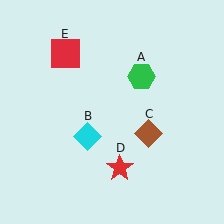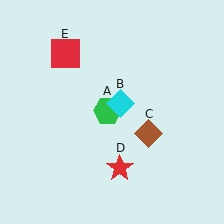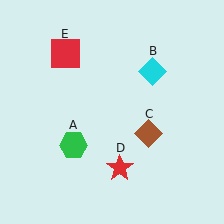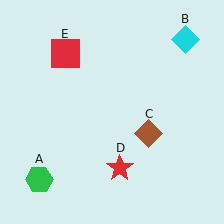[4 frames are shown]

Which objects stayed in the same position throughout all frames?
Brown diamond (object C) and red star (object D) and red square (object E) remained stationary.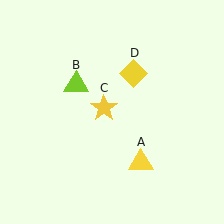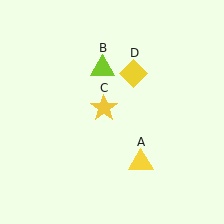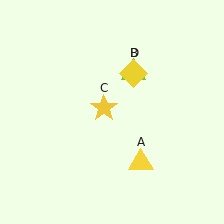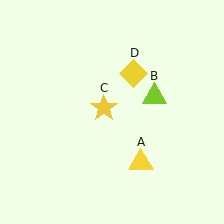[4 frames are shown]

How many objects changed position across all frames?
1 object changed position: lime triangle (object B).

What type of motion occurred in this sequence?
The lime triangle (object B) rotated clockwise around the center of the scene.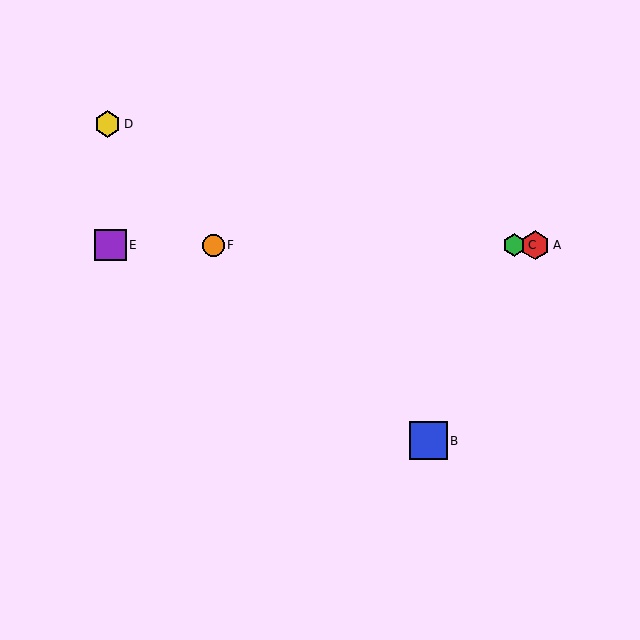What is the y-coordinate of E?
Object E is at y≈245.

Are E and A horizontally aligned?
Yes, both are at y≈245.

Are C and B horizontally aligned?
No, C is at y≈245 and B is at y≈441.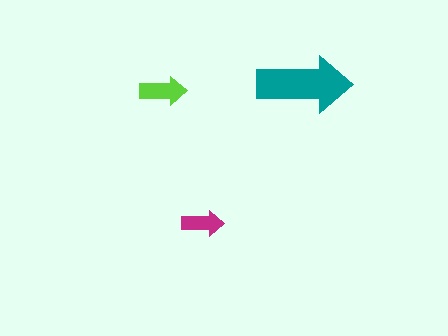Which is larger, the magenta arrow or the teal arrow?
The teal one.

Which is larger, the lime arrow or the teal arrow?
The teal one.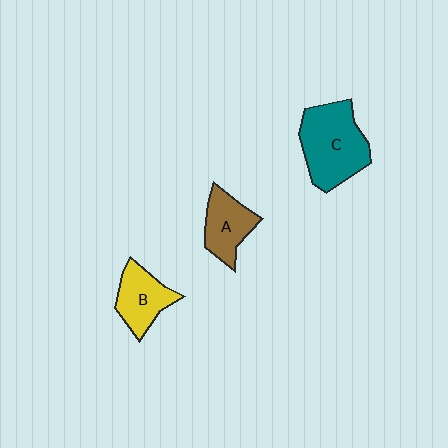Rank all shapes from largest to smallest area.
From largest to smallest: C (teal), B (yellow), A (brown).